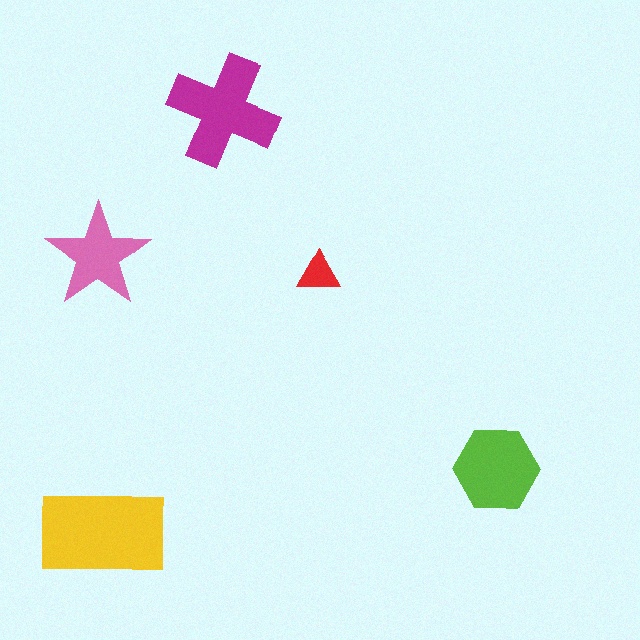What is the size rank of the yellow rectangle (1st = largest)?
1st.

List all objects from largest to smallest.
The yellow rectangle, the magenta cross, the lime hexagon, the pink star, the red triangle.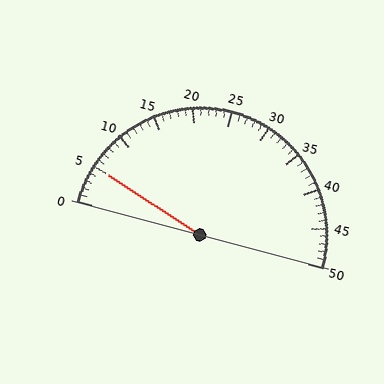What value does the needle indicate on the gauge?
The needle indicates approximately 5.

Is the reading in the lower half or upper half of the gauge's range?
The reading is in the lower half of the range (0 to 50).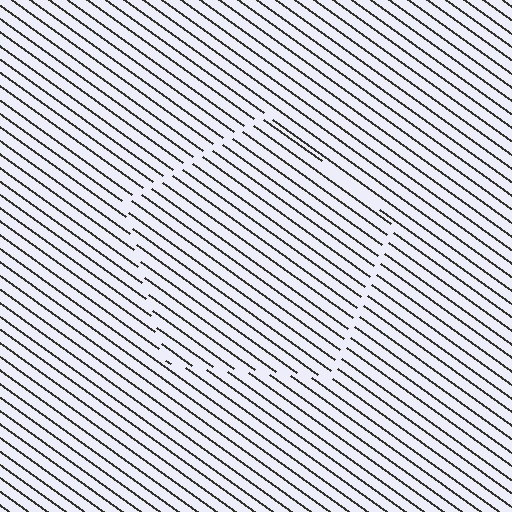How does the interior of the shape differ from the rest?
The interior of the shape contains the same grating, shifted by half a period — the contour is defined by the phase discontinuity where line-ends from the inner and outer gratings abut.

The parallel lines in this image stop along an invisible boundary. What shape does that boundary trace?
An illusory pentagon. The interior of the shape contains the same grating, shifted by half a period — the contour is defined by the phase discontinuity where line-ends from the inner and outer gratings abut.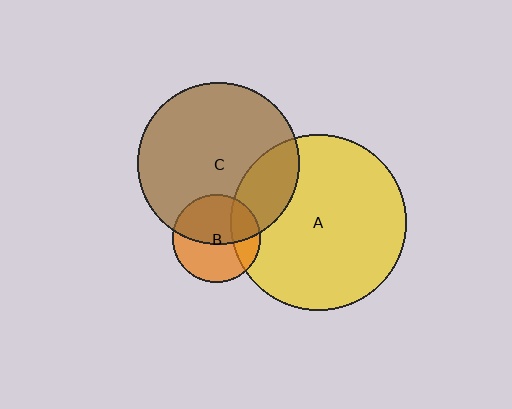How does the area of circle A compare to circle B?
Approximately 4.0 times.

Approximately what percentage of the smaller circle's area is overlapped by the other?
Approximately 25%.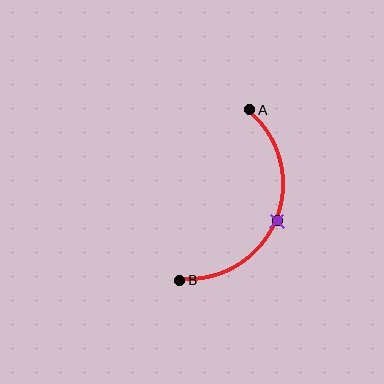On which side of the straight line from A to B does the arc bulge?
The arc bulges to the right of the straight line connecting A and B.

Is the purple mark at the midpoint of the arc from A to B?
Yes. The purple mark lies on the arc at equal arc-length from both A and B — it is the arc midpoint.